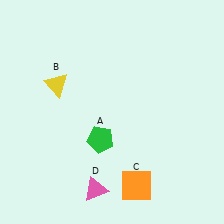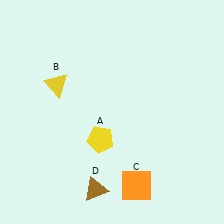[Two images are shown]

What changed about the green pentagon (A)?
In Image 1, A is green. In Image 2, it changed to yellow.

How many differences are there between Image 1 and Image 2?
There are 2 differences between the two images.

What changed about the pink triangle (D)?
In Image 1, D is pink. In Image 2, it changed to brown.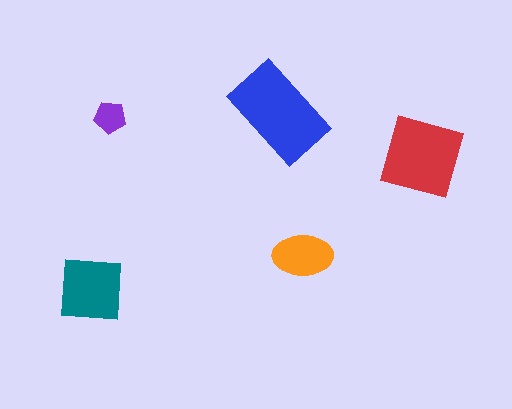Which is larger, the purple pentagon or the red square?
The red square.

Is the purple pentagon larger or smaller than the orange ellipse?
Smaller.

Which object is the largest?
The blue rectangle.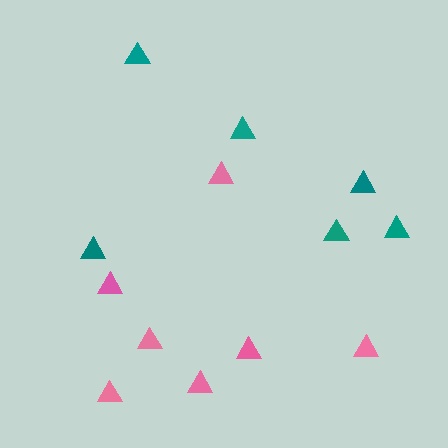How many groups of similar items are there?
There are 2 groups: one group of pink triangles (7) and one group of teal triangles (6).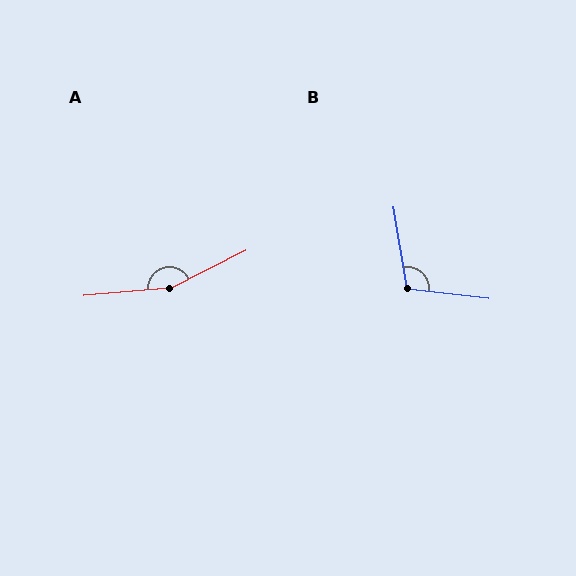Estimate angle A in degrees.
Approximately 158 degrees.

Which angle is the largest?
A, at approximately 158 degrees.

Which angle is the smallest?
B, at approximately 106 degrees.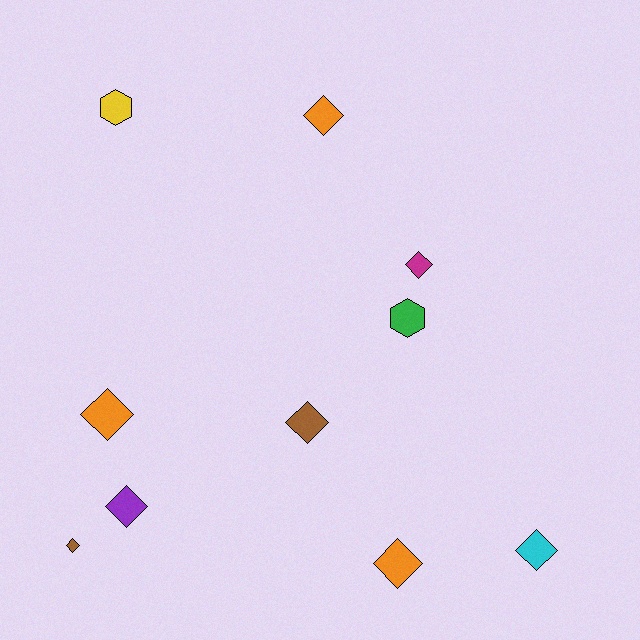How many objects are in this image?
There are 10 objects.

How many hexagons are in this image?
There are 2 hexagons.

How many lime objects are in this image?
There are no lime objects.